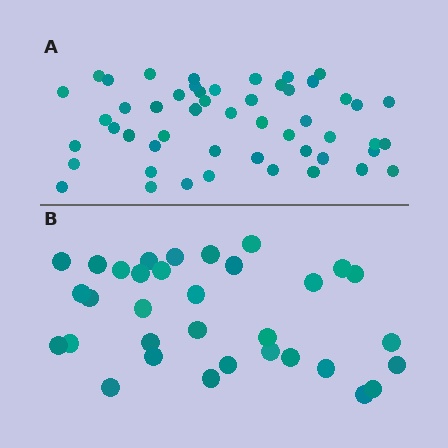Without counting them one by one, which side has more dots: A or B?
Region A (the top region) has more dots.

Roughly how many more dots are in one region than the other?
Region A has approximately 20 more dots than region B.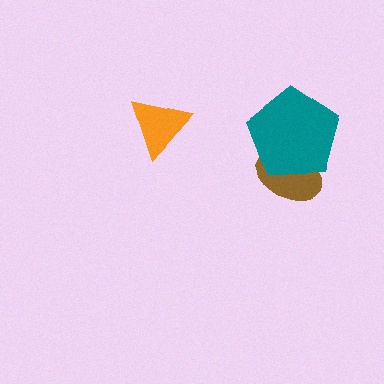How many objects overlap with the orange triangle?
0 objects overlap with the orange triangle.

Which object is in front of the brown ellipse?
The teal pentagon is in front of the brown ellipse.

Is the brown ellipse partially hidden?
Yes, it is partially covered by another shape.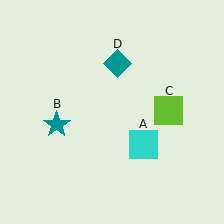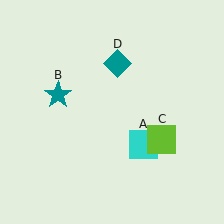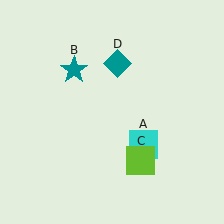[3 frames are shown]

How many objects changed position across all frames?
2 objects changed position: teal star (object B), lime square (object C).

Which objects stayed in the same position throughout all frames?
Cyan square (object A) and teal diamond (object D) remained stationary.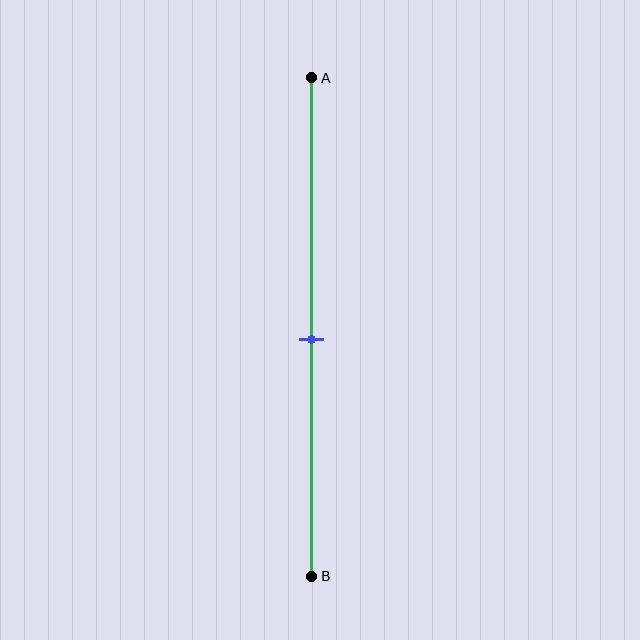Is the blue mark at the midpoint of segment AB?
Yes, the mark is approximately at the midpoint.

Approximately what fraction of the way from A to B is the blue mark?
The blue mark is approximately 50% of the way from A to B.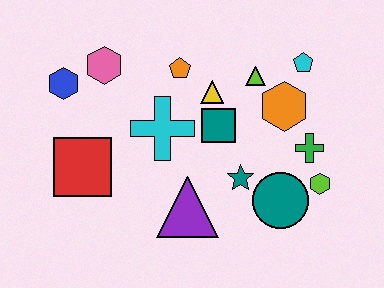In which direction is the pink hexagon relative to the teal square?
The pink hexagon is to the left of the teal square.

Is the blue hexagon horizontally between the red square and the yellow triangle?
No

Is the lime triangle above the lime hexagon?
Yes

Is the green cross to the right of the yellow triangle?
Yes